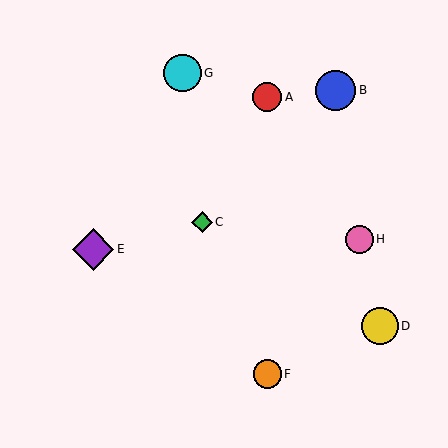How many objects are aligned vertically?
2 objects (A, F) are aligned vertically.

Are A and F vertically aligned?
Yes, both are at x≈267.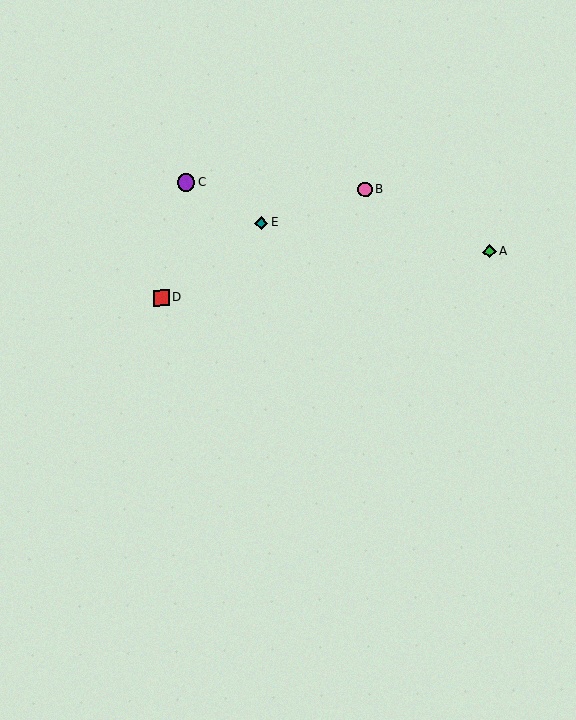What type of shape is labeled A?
Shape A is a green diamond.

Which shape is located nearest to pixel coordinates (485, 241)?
The green diamond (labeled A) at (490, 251) is nearest to that location.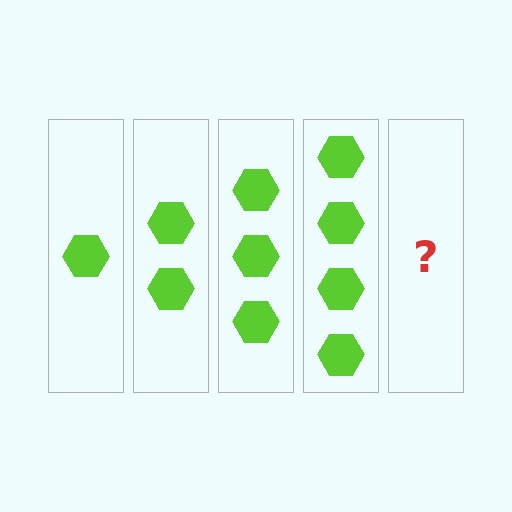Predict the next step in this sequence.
The next step is 5 hexagons.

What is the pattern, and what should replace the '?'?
The pattern is that each step adds one more hexagon. The '?' should be 5 hexagons.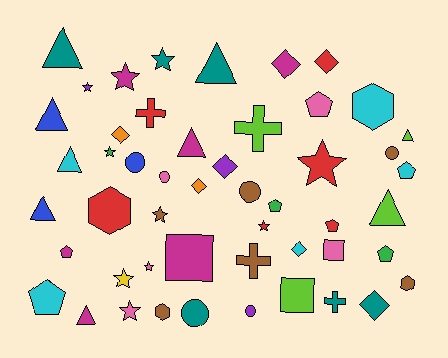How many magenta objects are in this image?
There are 6 magenta objects.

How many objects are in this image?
There are 50 objects.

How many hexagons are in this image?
There are 4 hexagons.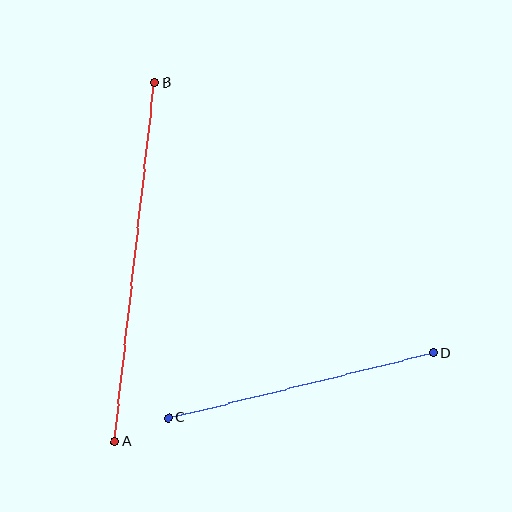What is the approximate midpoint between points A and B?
The midpoint is at approximately (135, 262) pixels.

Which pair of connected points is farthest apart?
Points A and B are farthest apart.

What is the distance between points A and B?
The distance is approximately 362 pixels.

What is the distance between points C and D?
The distance is approximately 273 pixels.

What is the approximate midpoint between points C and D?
The midpoint is at approximately (300, 385) pixels.